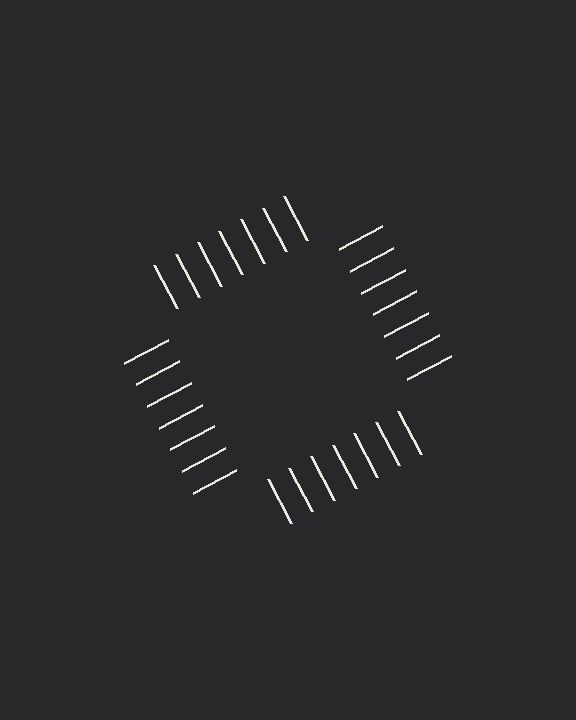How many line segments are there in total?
28 — 7 along each of the 4 edges.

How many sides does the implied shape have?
4 sides — the line-ends trace a square.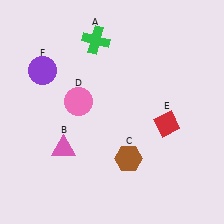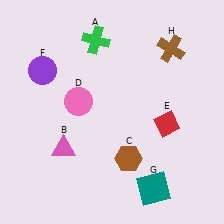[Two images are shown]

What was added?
A teal square (G), a brown cross (H) were added in Image 2.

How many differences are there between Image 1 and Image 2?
There are 2 differences between the two images.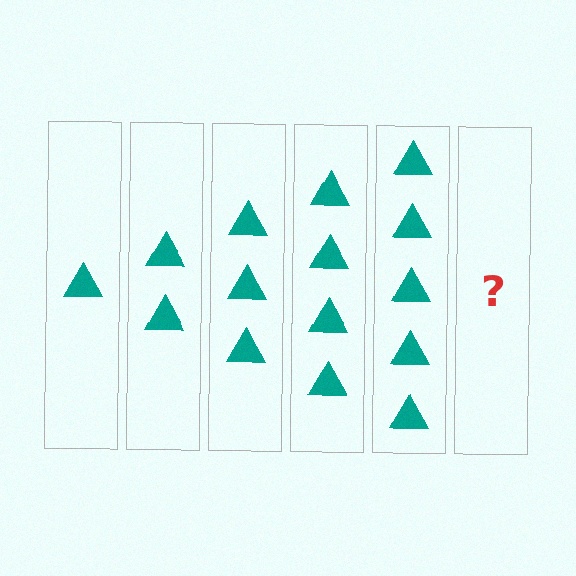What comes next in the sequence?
The next element should be 6 triangles.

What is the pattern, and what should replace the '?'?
The pattern is that each step adds one more triangle. The '?' should be 6 triangles.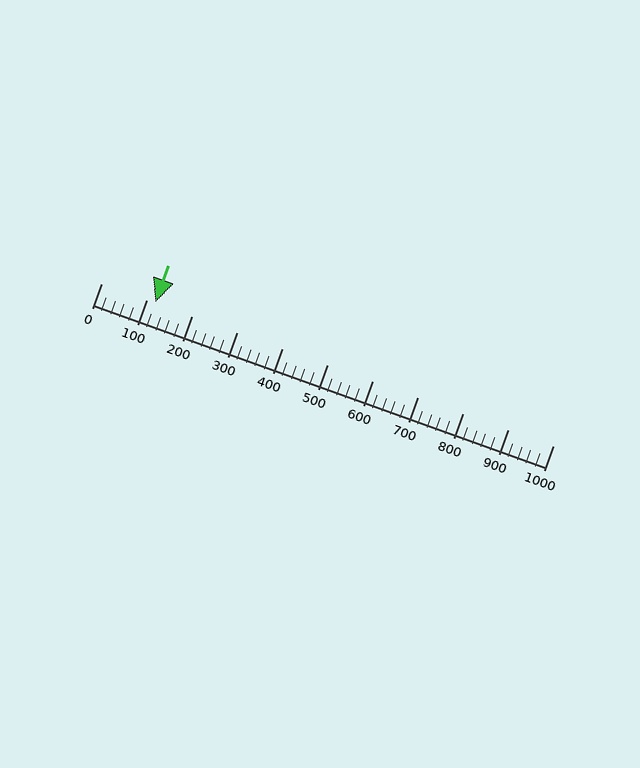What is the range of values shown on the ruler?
The ruler shows values from 0 to 1000.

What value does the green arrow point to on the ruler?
The green arrow points to approximately 120.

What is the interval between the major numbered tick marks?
The major tick marks are spaced 100 units apart.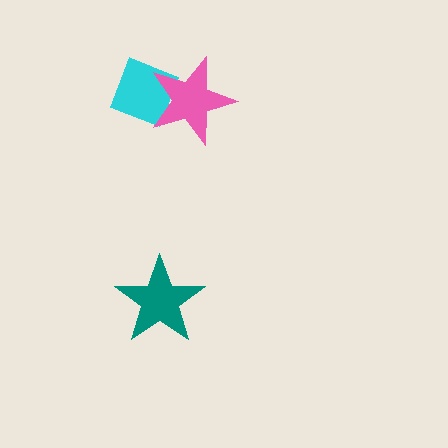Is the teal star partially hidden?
No, no other shape covers it.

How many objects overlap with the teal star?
0 objects overlap with the teal star.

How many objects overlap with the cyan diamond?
1 object overlaps with the cyan diamond.